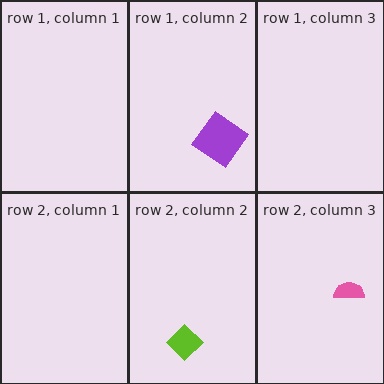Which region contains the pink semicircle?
The row 2, column 3 region.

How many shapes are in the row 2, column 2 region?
1.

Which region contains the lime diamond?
The row 2, column 2 region.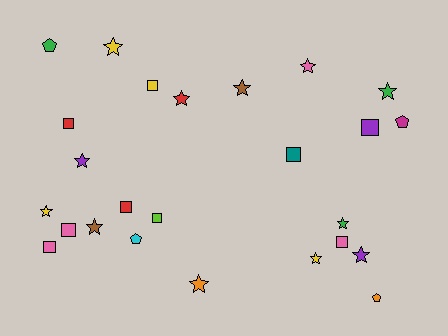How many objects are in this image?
There are 25 objects.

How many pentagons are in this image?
There are 4 pentagons.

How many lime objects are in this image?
There is 1 lime object.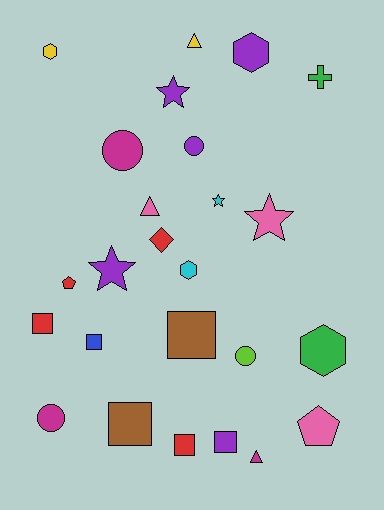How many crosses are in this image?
There is 1 cross.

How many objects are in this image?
There are 25 objects.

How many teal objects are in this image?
There are no teal objects.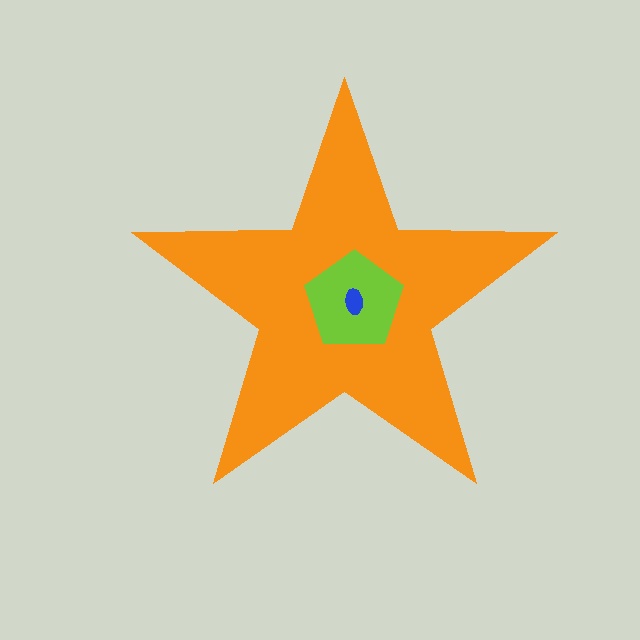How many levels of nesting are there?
3.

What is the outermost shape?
The orange star.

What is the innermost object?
The blue ellipse.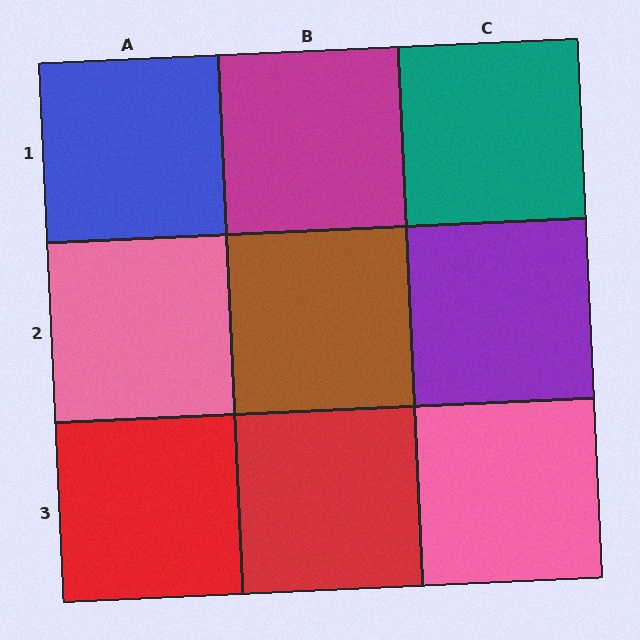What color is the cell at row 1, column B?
Magenta.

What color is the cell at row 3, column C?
Pink.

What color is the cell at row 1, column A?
Blue.